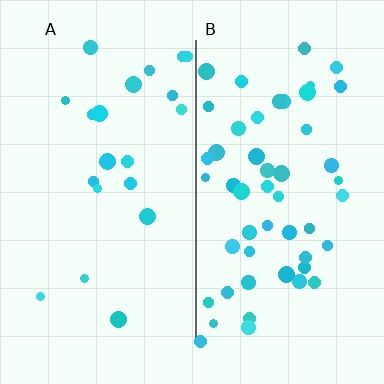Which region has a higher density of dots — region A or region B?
B (the right).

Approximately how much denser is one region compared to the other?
Approximately 2.5× — region B over region A.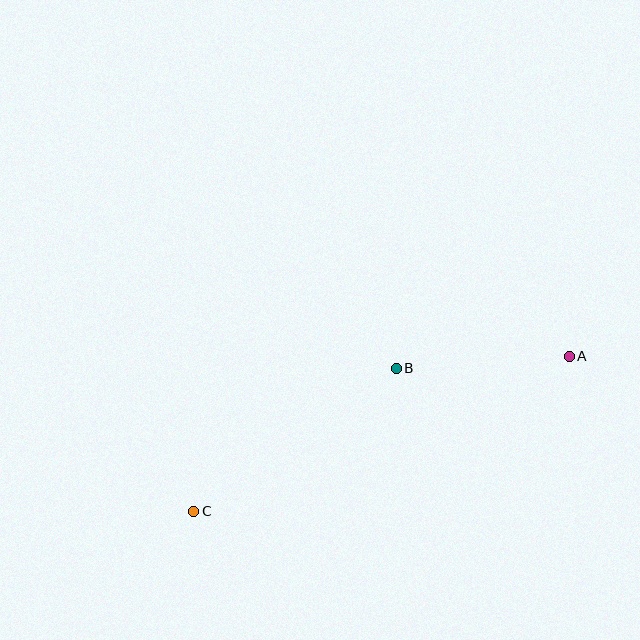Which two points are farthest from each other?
Points A and C are farthest from each other.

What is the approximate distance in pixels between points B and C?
The distance between B and C is approximately 248 pixels.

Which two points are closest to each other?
Points A and B are closest to each other.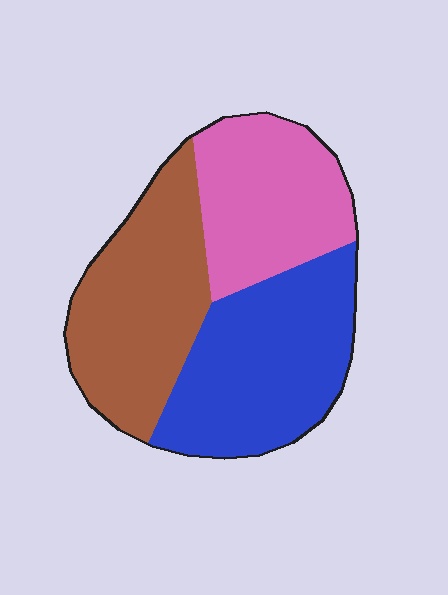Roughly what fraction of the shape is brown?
Brown takes up between a quarter and a half of the shape.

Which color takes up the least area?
Pink, at roughly 30%.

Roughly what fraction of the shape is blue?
Blue takes up about three eighths (3/8) of the shape.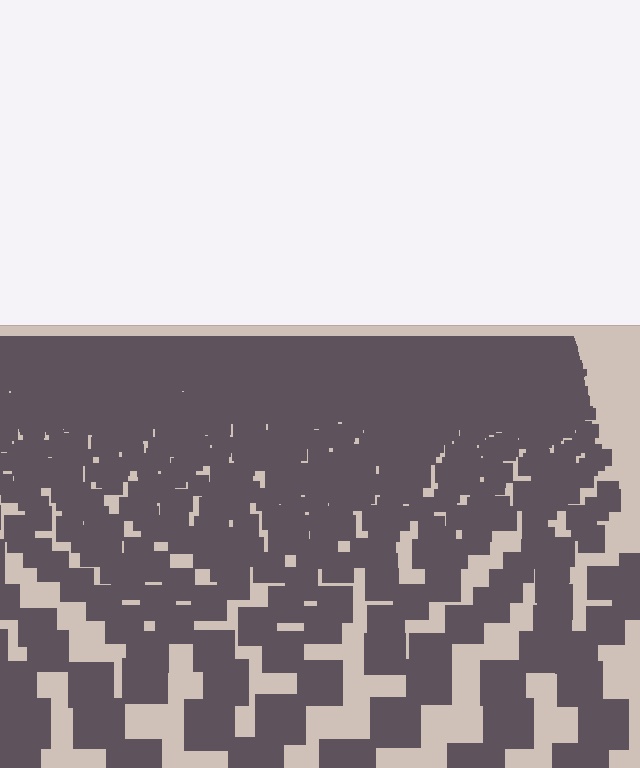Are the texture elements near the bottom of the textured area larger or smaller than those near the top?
Larger. Near the bottom, elements are closer to the viewer and appear at a bigger on-screen size.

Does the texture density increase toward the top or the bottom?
Density increases toward the top.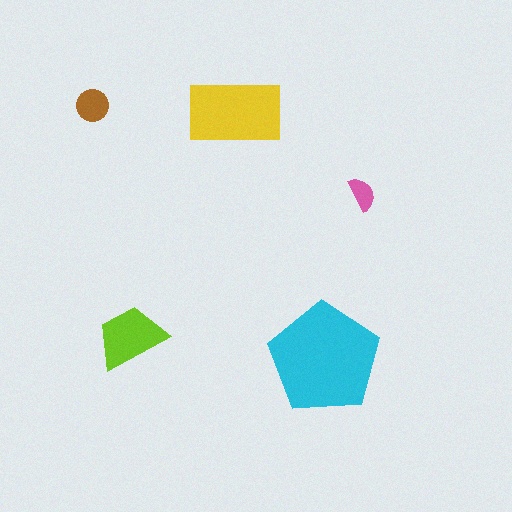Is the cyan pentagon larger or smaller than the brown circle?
Larger.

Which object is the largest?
The cyan pentagon.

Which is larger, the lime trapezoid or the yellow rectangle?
The yellow rectangle.